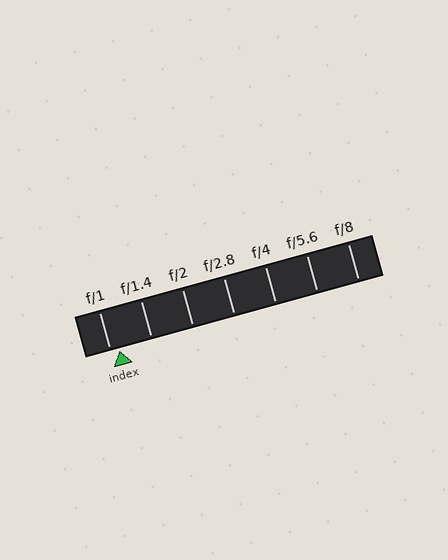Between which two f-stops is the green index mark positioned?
The index mark is between f/1 and f/1.4.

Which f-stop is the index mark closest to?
The index mark is closest to f/1.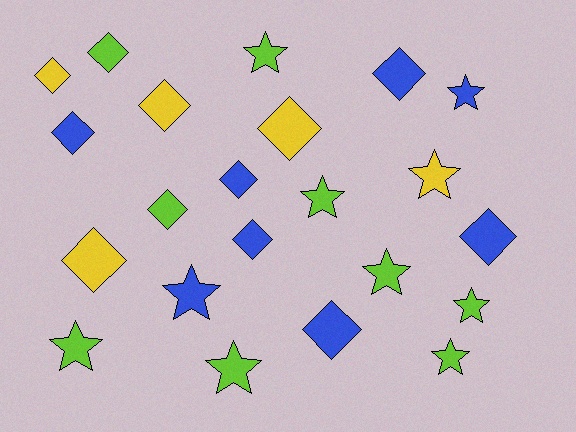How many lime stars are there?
There are 7 lime stars.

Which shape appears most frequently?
Diamond, with 12 objects.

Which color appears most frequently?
Lime, with 9 objects.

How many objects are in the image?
There are 22 objects.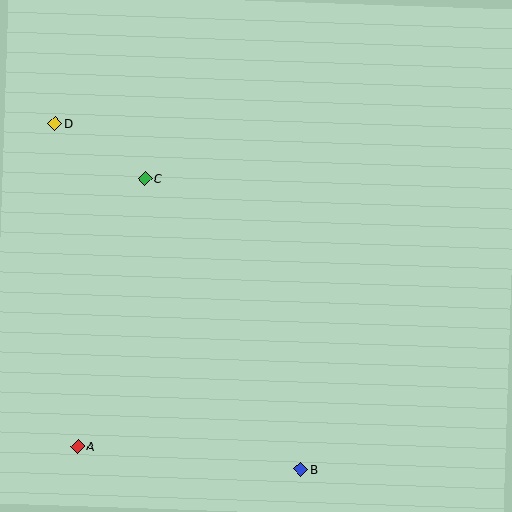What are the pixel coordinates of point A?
Point A is at (78, 446).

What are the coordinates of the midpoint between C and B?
The midpoint between C and B is at (223, 324).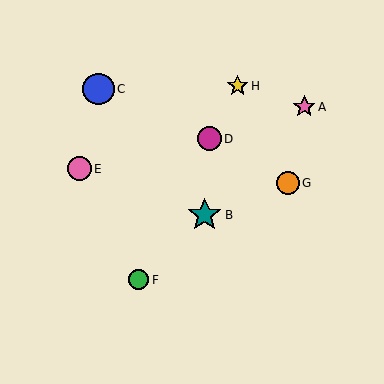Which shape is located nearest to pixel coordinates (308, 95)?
The pink star (labeled A) at (304, 107) is nearest to that location.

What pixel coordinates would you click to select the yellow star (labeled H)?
Click at (238, 86) to select the yellow star H.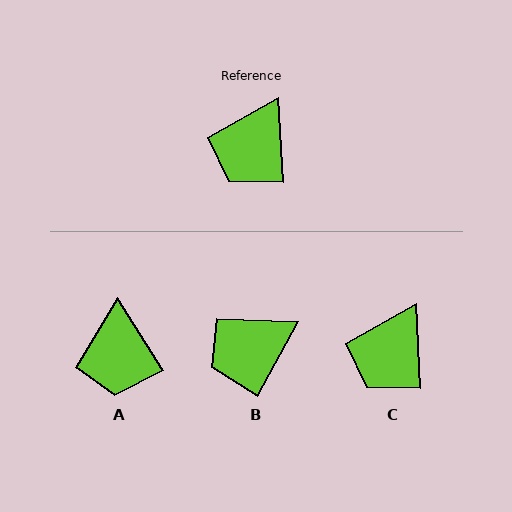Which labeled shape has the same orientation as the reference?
C.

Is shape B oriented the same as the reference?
No, it is off by about 32 degrees.